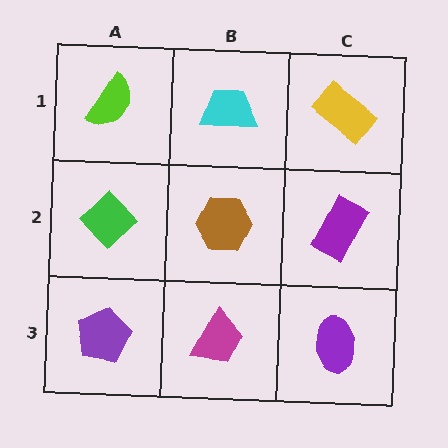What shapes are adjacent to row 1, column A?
A green diamond (row 2, column A), a cyan trapezoid (row 1, column B).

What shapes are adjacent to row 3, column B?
A brown hexagon (row 2, column B), a purple pentagon (row 3, column A), a purple ellipse (row 3, column C).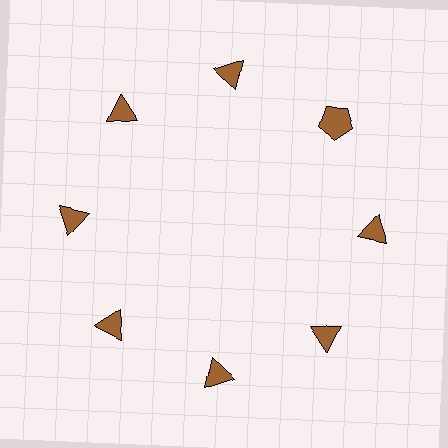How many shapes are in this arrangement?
There are 8 shapes arranged in a ring pattern.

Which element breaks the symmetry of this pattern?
The brown pentagon at roughly the 2 o'clock position breaks the symmetry. All other shapes are brown triangles.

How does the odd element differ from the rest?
It has a different shape: pentagon instead of triangle.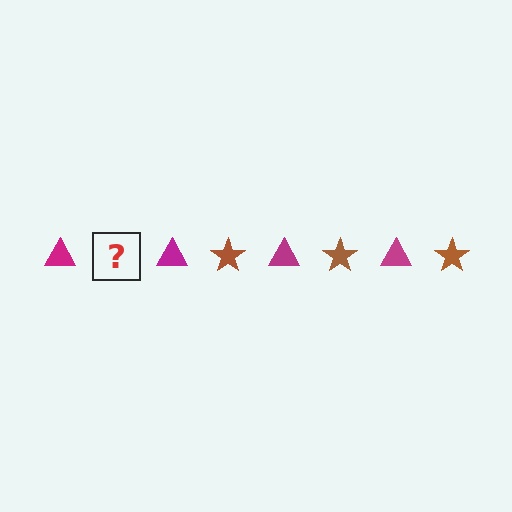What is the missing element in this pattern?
The missing element is a brown star.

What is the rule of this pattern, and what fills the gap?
The rule is that the pattern alternates between magenta triangle and brown star. The gap should be filled with a brown star.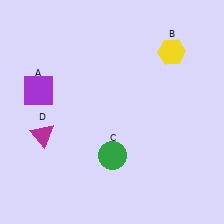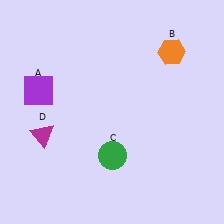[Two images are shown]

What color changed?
The hexagon (B) changed from yellow in Image 1 to orange in Image 2.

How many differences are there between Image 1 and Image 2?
There is 1 difference between the two images.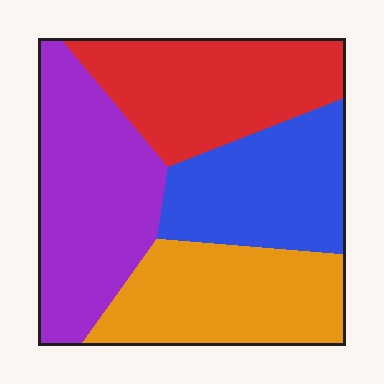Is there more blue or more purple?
Purple.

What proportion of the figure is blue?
Blue covers around 20% of the figure.